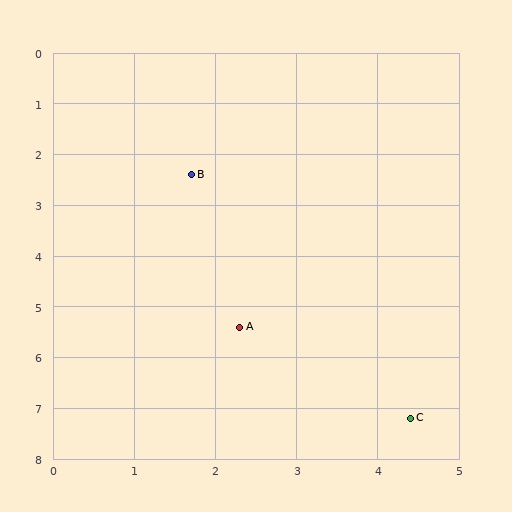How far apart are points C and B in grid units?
Points C and B are about 5.5 grid units apart.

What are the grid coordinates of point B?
Point B is at approximately (1.7, 2.4).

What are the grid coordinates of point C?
Point C is at approximately (4.4, 7.2).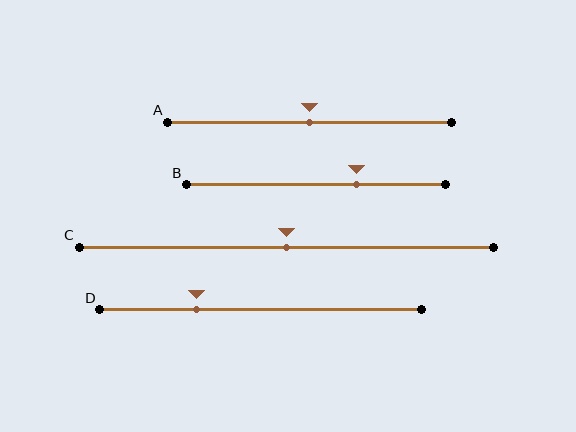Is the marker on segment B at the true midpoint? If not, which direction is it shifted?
No, the marker on segment B is shifted to the right by about 16% of the segment length.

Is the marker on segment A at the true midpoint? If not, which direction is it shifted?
Yes, the marker on segment A is at the true midpoint.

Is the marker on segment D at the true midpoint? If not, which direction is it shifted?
No, the marker on segment D is shifted to the left by about 20% of the segment length.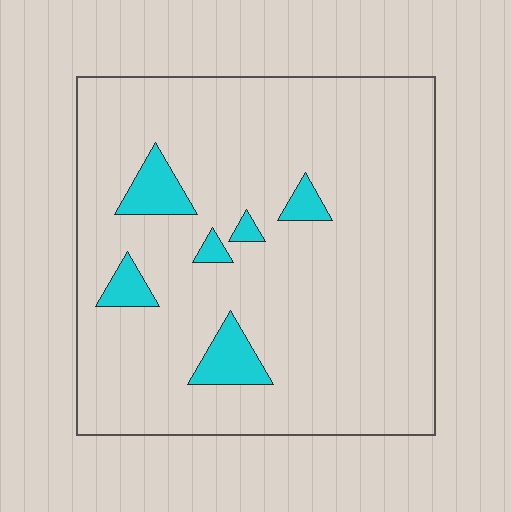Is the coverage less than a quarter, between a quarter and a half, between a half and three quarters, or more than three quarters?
Less than a quarter.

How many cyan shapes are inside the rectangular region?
6.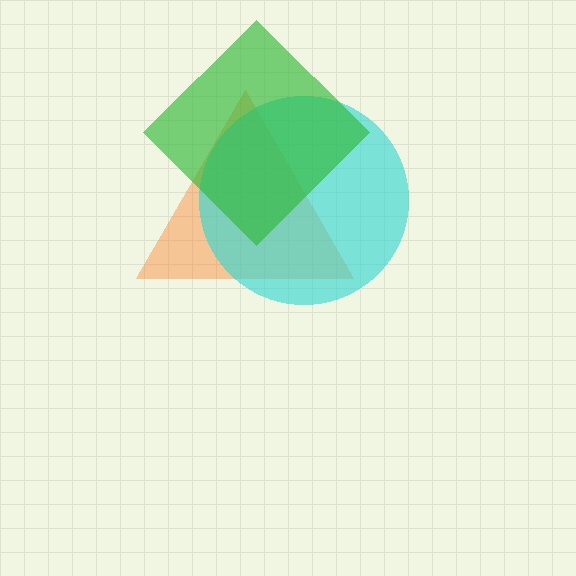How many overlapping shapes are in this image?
There are 3 overlapping shapes in the image.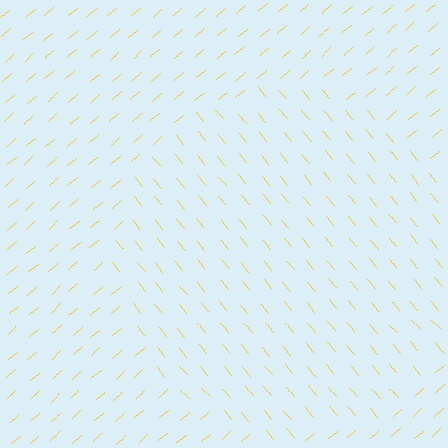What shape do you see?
I see a circle.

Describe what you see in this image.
The image is filled with small yellow line segments. A circle region in the image has lines oriented differently from the surrounding lines, creating a visible texture boundary.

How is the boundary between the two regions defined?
The boundary is defined purely by a change in line orientation (approximately 89 degrees difference). All lines are the same color and thickness.